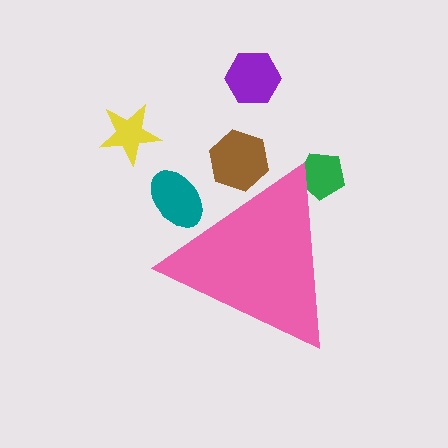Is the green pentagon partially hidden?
Yes, the green pentagon is partially hidden behind the pink triangle.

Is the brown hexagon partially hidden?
Yes, the brown hexagon is partially hidden behind the pink triangle.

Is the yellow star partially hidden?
No, the yellow star is fully visible.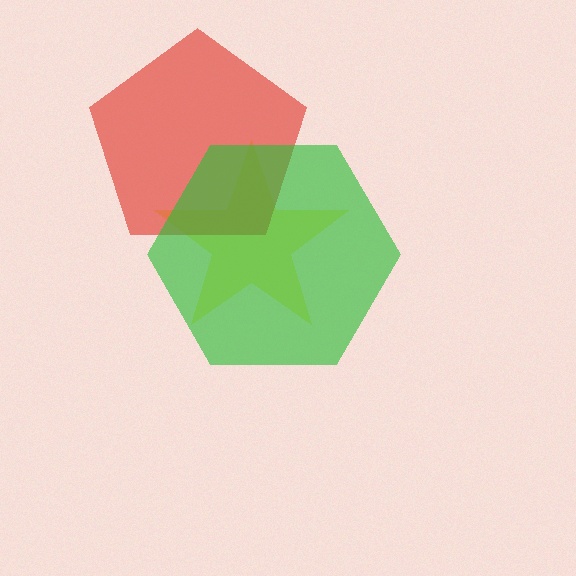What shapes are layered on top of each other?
The layered shapes are: a yellow star, a red pentagon, a green hexagon.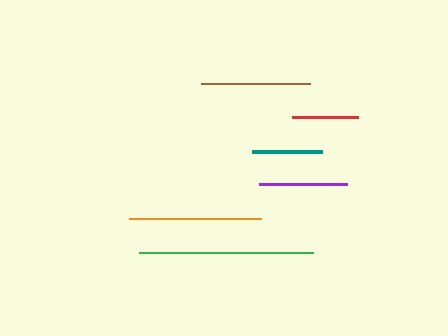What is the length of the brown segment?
The brown segment is approximately 110 pixels long.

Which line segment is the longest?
The green line is the longest at approximately 174 pixels.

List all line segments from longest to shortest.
From longest to shortest: green, orange, brown, purple, teal, red.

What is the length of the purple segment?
The purple segment is approximately 88 pixels long.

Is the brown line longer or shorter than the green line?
The green line is longer than the brown line.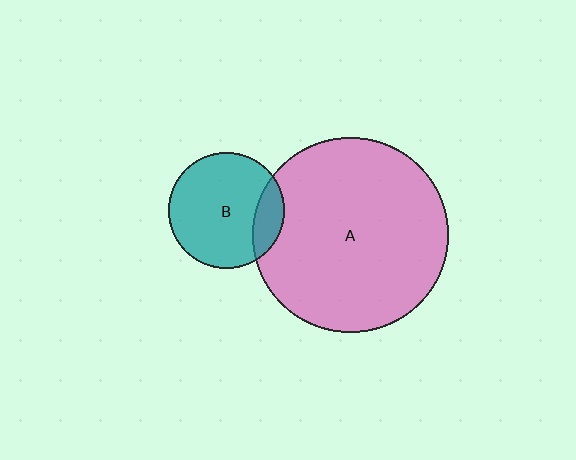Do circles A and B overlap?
Yes.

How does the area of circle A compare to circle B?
Approximately 2.8 times.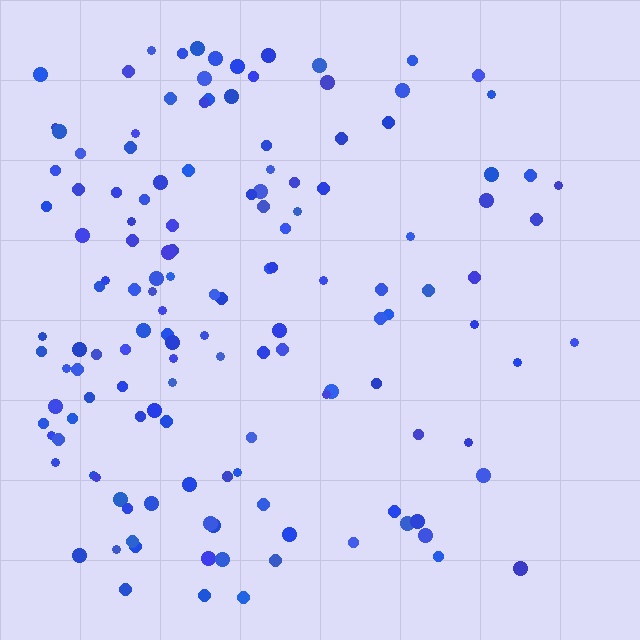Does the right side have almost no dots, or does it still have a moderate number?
Still a moderate number, just noticeably fewer than the left.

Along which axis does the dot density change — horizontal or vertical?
Horizontal.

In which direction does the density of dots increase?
From right to left, with the left side densest.